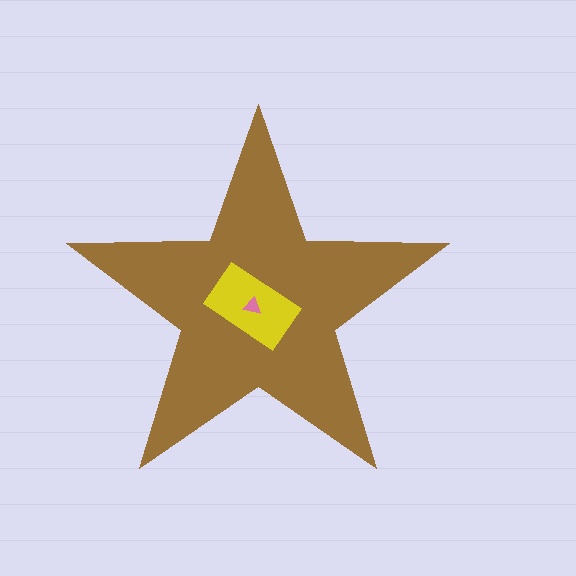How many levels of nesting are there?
3.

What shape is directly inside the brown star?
The yellow rectangle.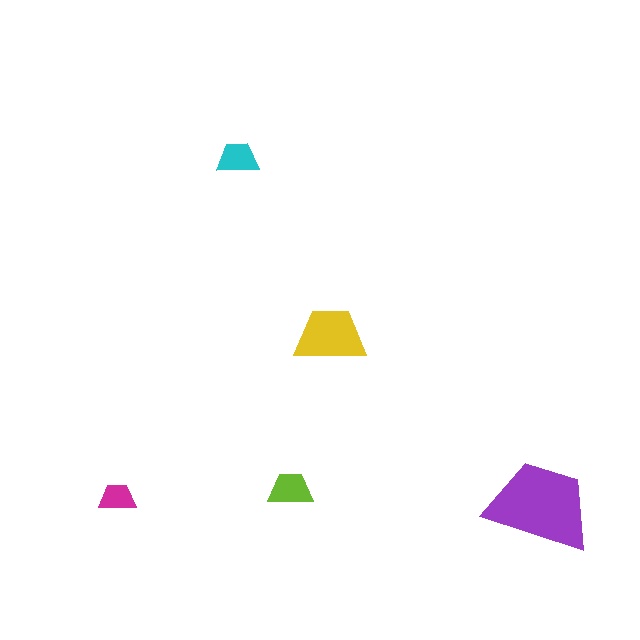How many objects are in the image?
There are 5 objects in the image.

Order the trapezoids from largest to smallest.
the purple one, the yellow one, the lime one, the cyan one, the magenta one.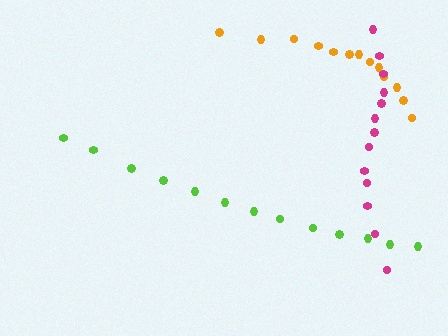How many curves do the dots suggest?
There are 3 distinct paths.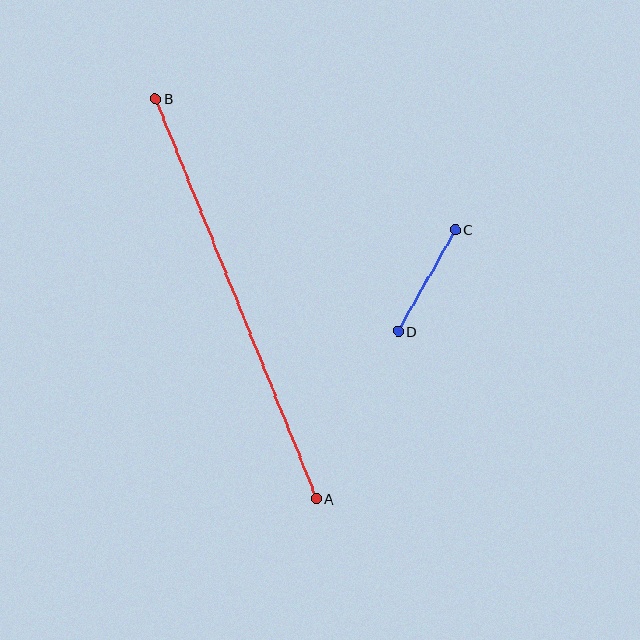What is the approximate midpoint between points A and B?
The midpoint is at approximately (236, 299) pixels.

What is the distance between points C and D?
The distance is approximately 116 pixels.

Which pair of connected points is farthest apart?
Points A and B are farthest apart.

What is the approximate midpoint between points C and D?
The midpoint is at approximately (427, 280) pixels.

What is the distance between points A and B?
The distance is approximately 431 pixels.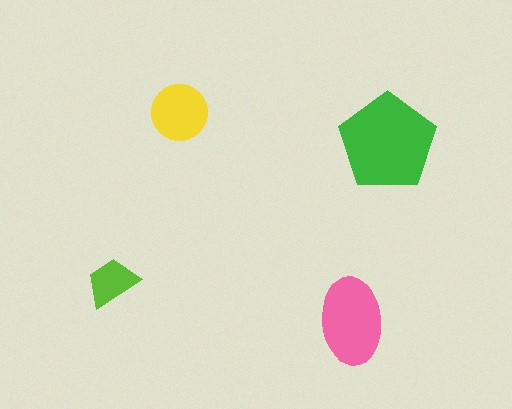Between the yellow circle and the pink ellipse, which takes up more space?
The pink ellipse.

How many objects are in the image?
There are 4 objects in the image.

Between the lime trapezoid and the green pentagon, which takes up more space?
The green pentagon.